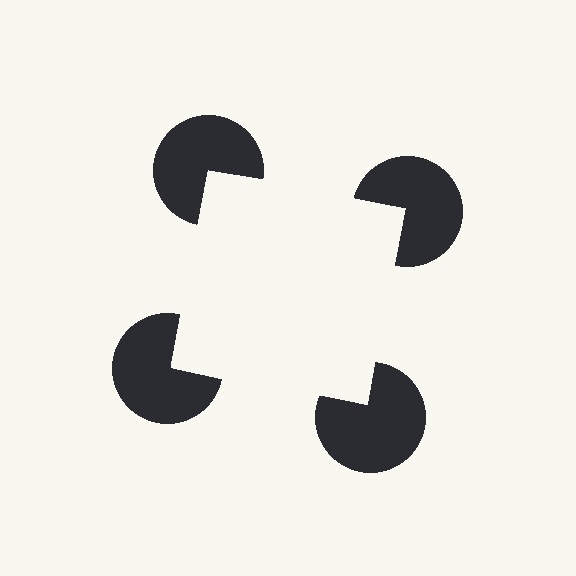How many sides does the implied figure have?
4 sides.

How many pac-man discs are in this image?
There are 4 — one at each vertex of the illusory square.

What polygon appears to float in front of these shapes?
An illusory square — its edges are inferred from the aligned wedge cuts in the pac-man discs, not physically drawn.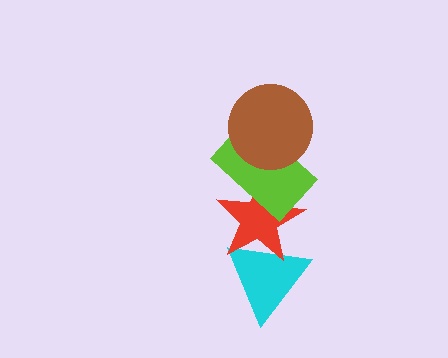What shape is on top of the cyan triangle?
The red star is on top of the cyan triangle.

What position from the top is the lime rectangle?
The lime rectangle is 2nd from the top.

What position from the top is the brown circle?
The brown circle is 1st from the top.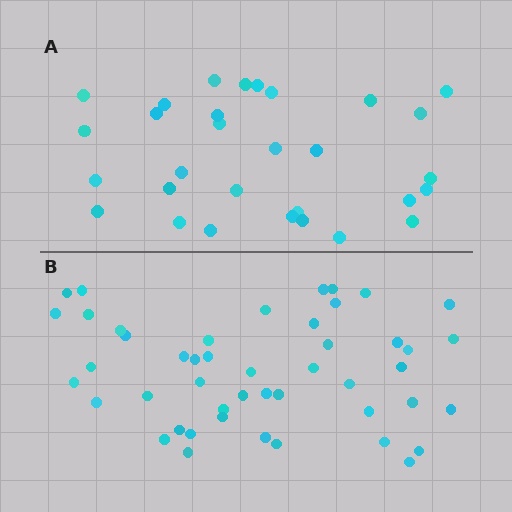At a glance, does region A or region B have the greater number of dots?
Region B (the bottom region) has more dots.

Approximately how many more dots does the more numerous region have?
Region B has approximately 15 more dots than region A.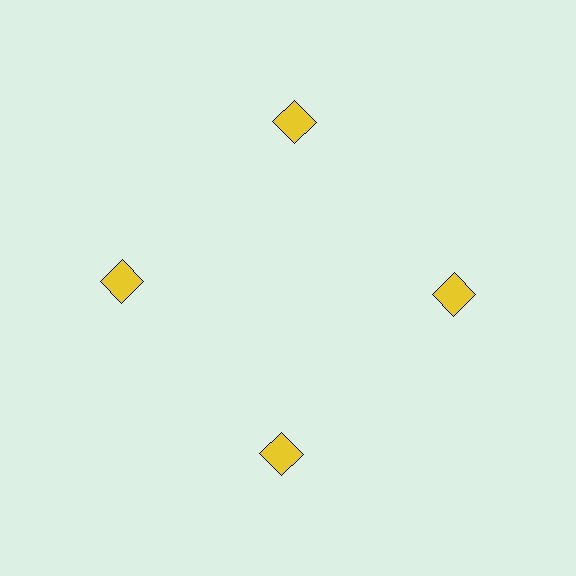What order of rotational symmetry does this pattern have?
This pattern has 4-fold rotational symmetry.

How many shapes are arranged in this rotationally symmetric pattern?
There are 4 shapes, arranged in 4 groups of 1.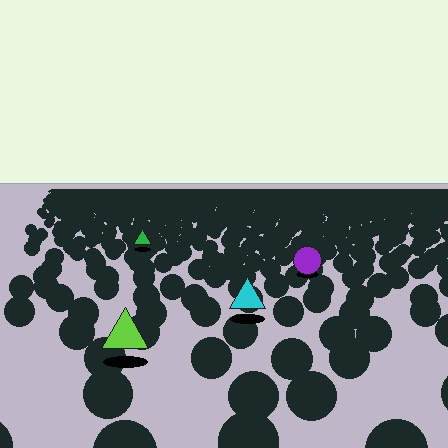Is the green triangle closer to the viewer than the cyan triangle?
No. The cyan triangle is closer — you can tell from the texture gradient: the ground texture is coarser near it.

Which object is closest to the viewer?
The lime triangle is closest. The texture marks near it are larger and more spread out.